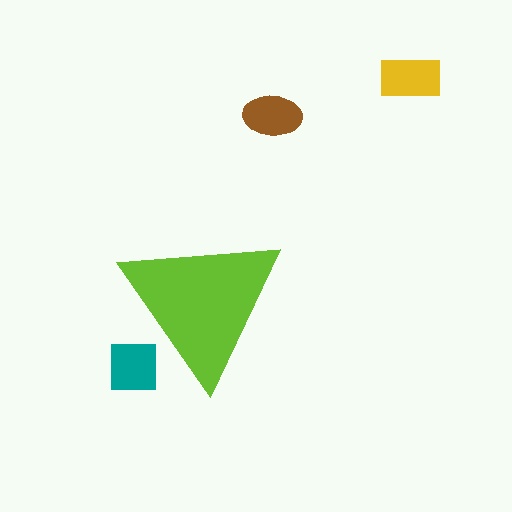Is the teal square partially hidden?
Yes, the teal square is partially hidden behind the lime triangle.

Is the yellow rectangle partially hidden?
No, the yellow rectangle is fully visible.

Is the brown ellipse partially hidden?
No, the brown ellipse is fully visible.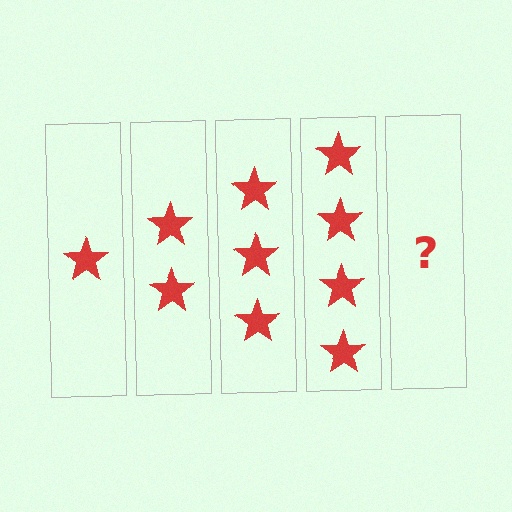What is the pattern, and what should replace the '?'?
The pattern is that each step adds one more star. The '?' should be 5 stars.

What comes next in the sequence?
The next element should be 5 stars.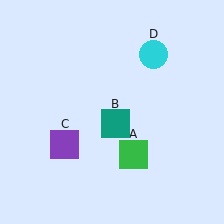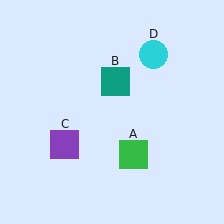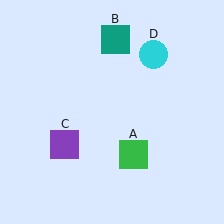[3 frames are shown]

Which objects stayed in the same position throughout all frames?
Green square (object A) and purple square (object C) and cyan circle (object D) remained stationary.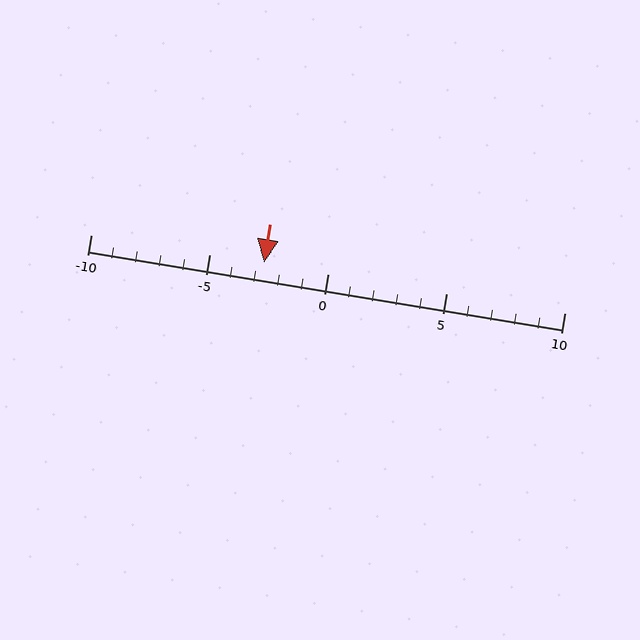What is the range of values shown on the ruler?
The ruler shows values from -10 to 10.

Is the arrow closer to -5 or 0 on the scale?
The arrow is closer to -5.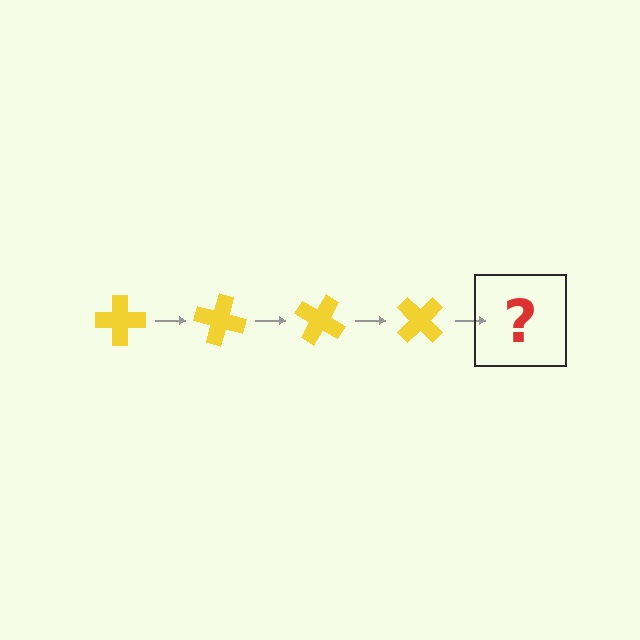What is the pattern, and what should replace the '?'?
The pattern is that the cross rotates 15 degrees each step. The '?' should be a yellow cross rotated 60 degrees.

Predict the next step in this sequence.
The next step is a yellow cross rotated 60 degrees.